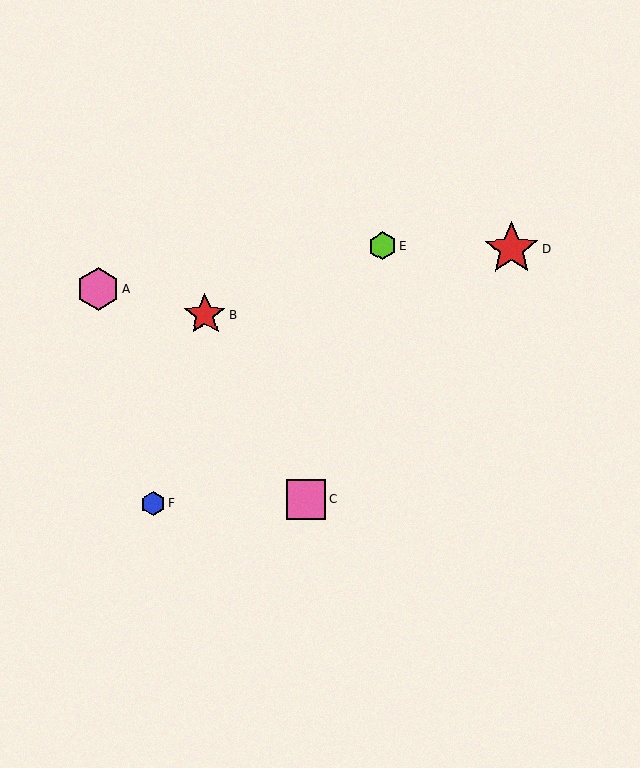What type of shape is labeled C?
Shape C is a pink square.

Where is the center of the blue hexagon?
The center of the blue hexagon is at (153, 504).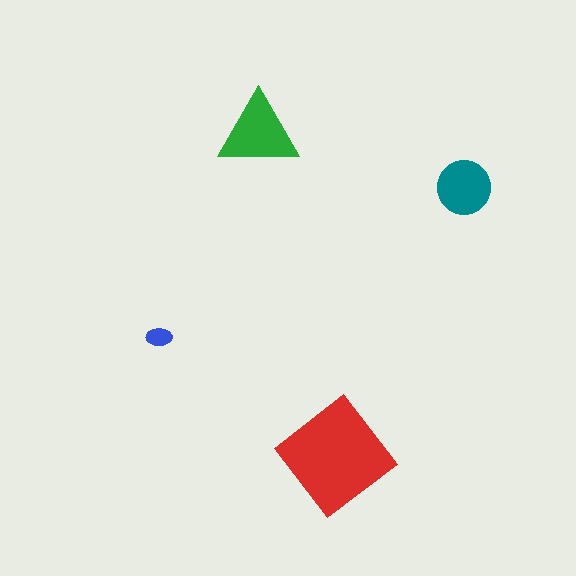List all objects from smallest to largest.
The blue ellipse, the teal circle, the green triangle, the red diamond.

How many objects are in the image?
There are 4 objects in the image.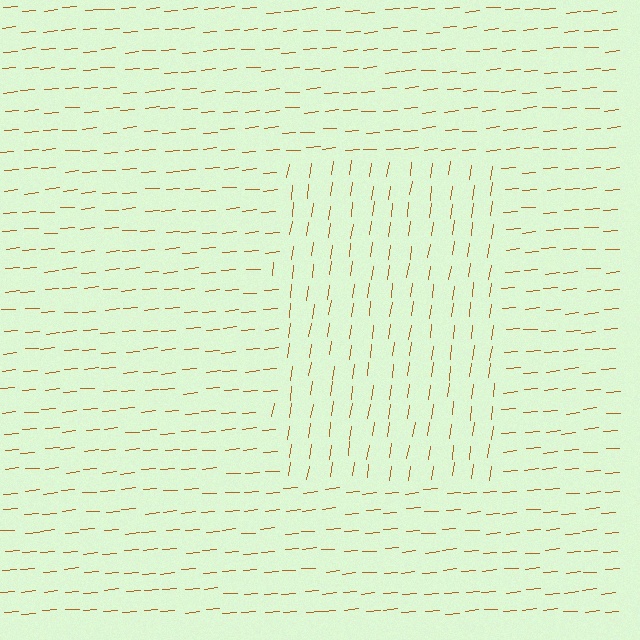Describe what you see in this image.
The image is filled with small brown line segments. A rectangle region in the image has lines oriented differently from the surrounding lines, creating a visible texture boundary.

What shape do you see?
I see a rectangle.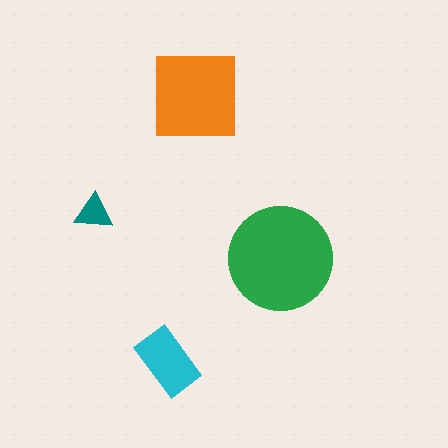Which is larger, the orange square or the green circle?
The green circle.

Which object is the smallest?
The teal triangle.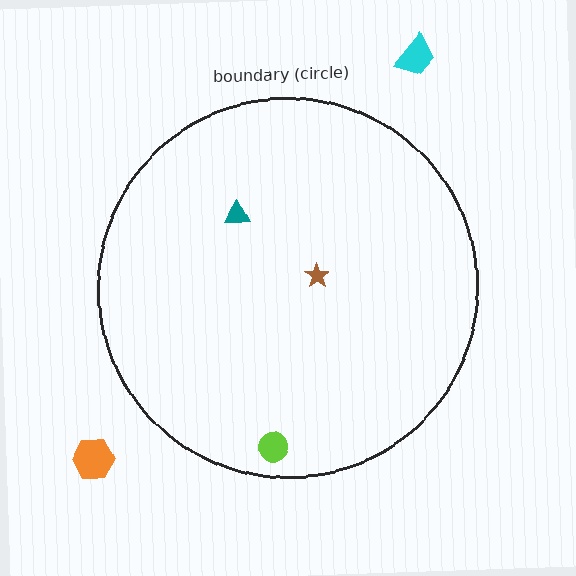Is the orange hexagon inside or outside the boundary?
Outside.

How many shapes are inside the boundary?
3 inside, 2 outside.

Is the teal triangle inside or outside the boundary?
Inside.